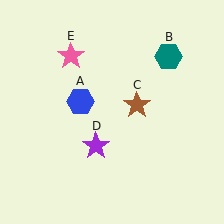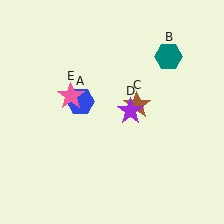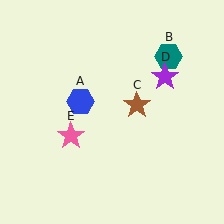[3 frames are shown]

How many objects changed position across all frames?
2 objects changed position: purple star (object D), pink star (object E).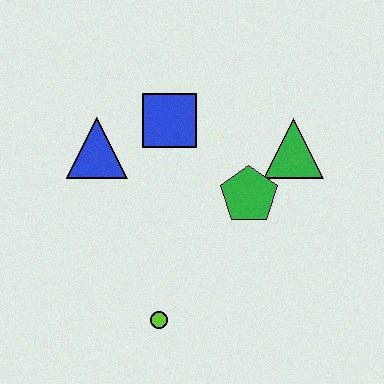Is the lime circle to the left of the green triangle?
Yes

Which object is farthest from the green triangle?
The lime circle is farthest from the green triangle.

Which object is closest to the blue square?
The blue triangle is closest to the blue square.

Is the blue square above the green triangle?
Yes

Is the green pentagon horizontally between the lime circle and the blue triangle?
No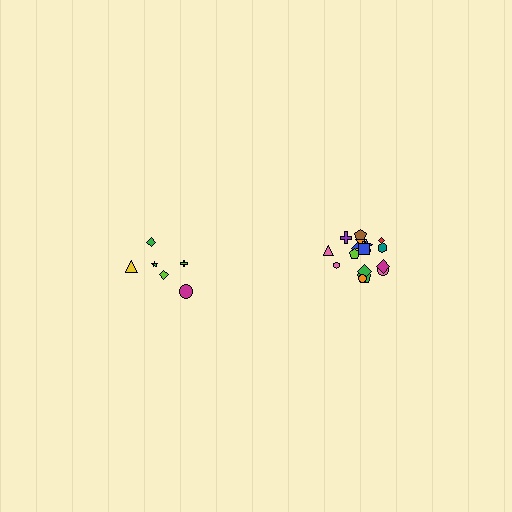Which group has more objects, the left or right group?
The right group.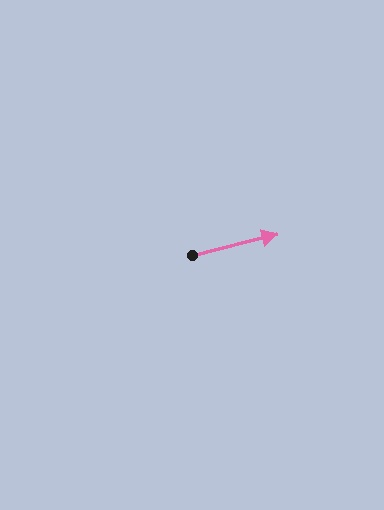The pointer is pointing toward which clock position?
Roughly 3 o'clock.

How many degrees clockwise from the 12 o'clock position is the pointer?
Approximately 76 degrees.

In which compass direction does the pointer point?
East.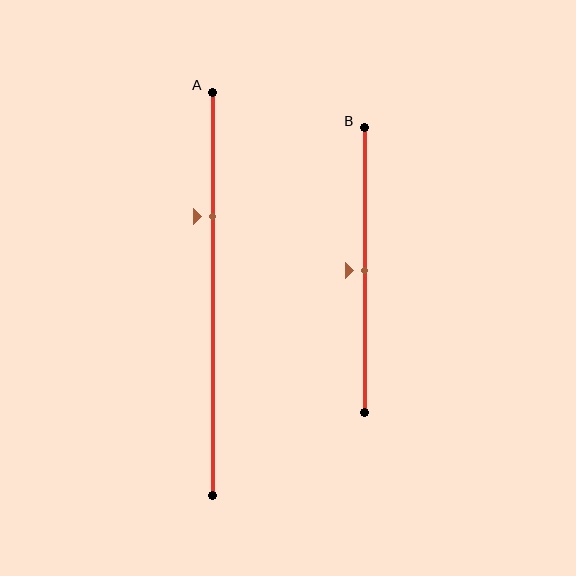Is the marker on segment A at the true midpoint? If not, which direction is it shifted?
No, the marker on segment A is shifted upward by about 19% of the segment length.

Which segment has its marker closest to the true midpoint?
Segment B has its marker closest to the true midpoint.